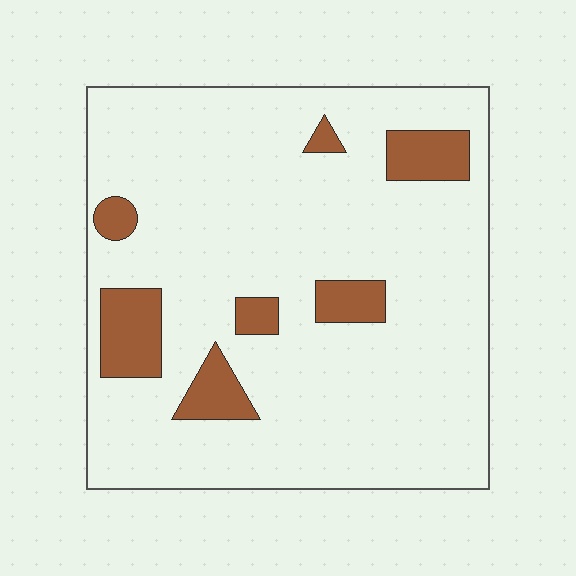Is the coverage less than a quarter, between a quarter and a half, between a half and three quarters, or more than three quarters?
Less than a quarter.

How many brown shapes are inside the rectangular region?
7.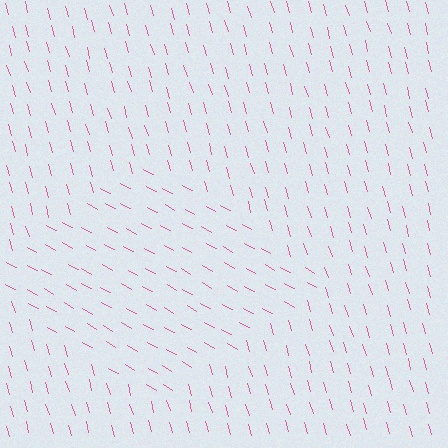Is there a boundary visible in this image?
Yes, there is a texture boundary formed by a change in line orientation.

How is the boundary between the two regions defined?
The boundary is defined purely by a change in line orientation (approximately 45 degrees difference). All lines are the same color and thickness.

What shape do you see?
I see a diamond.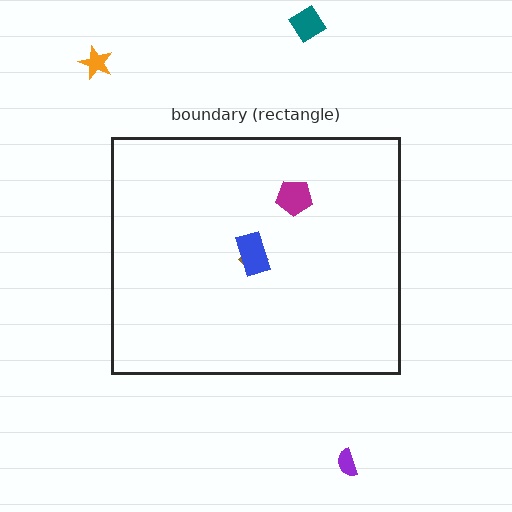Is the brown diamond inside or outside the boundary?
Inside.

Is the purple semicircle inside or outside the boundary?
Outside.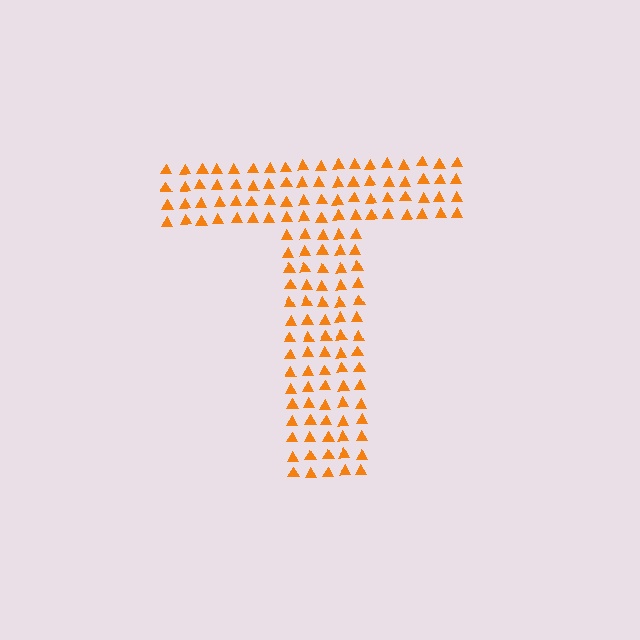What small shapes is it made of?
It is made of small triangles.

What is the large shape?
The large shape is the letter T.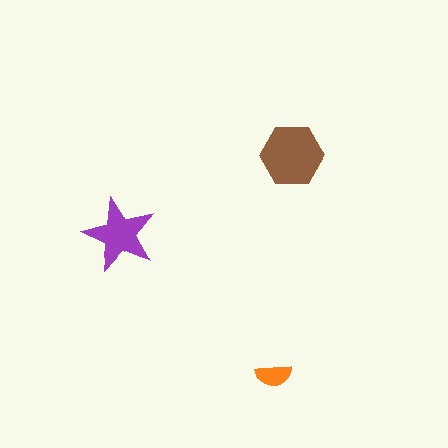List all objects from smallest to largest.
The orange semicircle, the purple star, the brown hexagon.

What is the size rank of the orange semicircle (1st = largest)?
3rd.